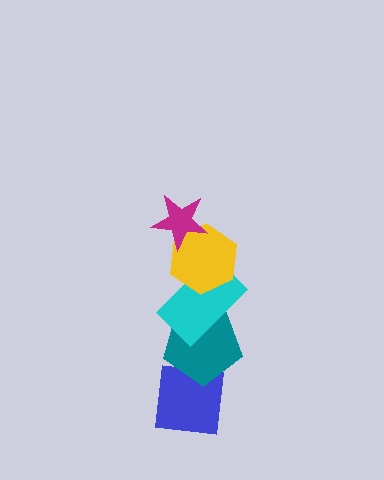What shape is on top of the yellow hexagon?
The magenta star is on top of the yellow hexagon.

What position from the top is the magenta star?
The magenta star is 1st from the top.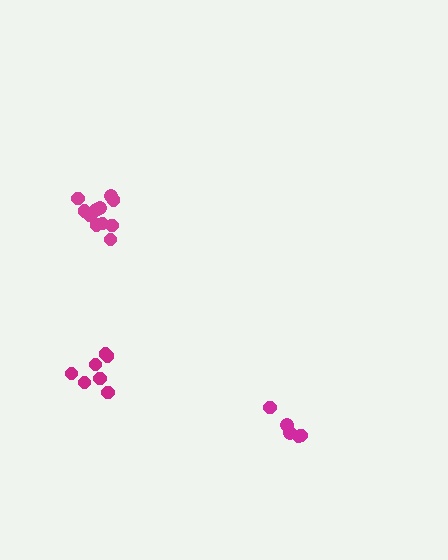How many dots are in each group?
Group 1: 11 dots, Group 2: 5 dots, Group 3: 7 dots (23 total).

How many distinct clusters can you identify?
There are 3 distinct clusters.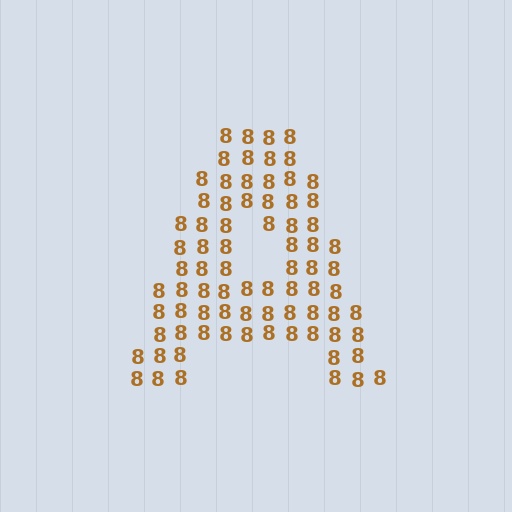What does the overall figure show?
The overall figure shows the letter A.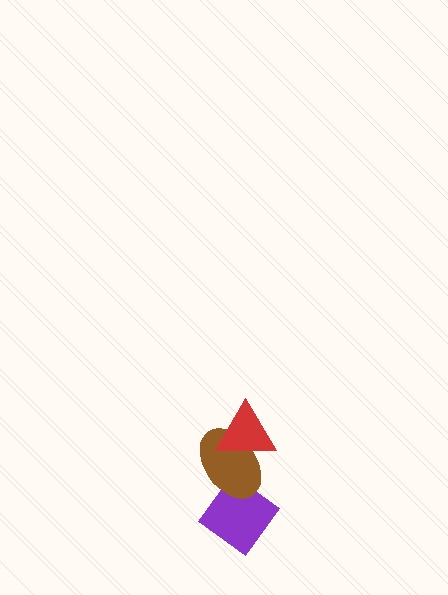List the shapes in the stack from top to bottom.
From top to bottom: the red triangle, the brown ellipse, the purple diamond.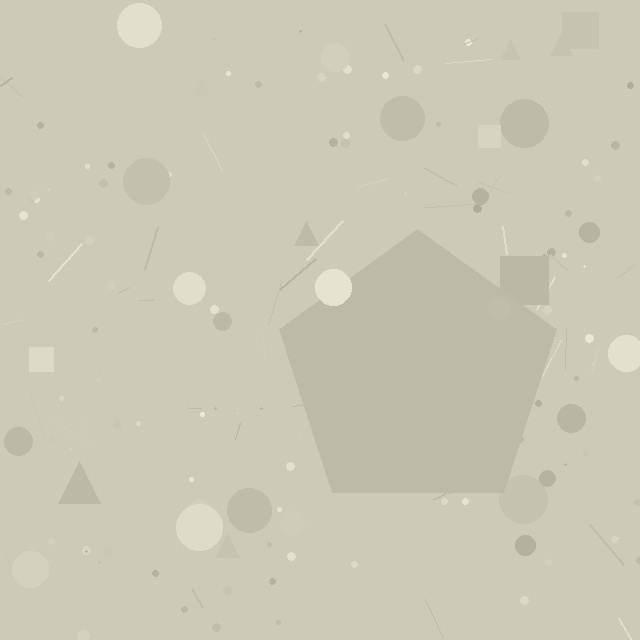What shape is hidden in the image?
A pentagon is hidden in the image.